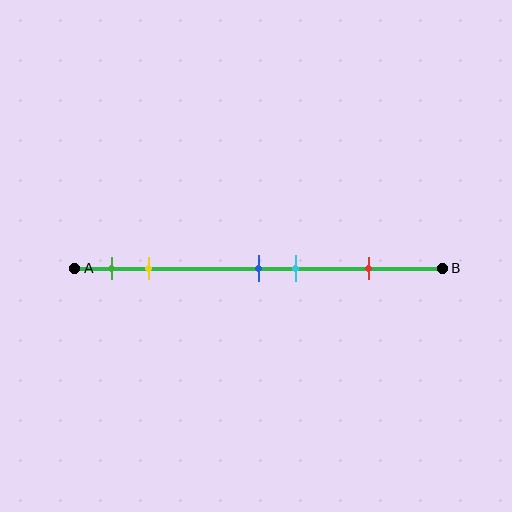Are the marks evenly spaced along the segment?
No, the marks are not evenly spaced.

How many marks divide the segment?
There are 5 marks dividing the segment.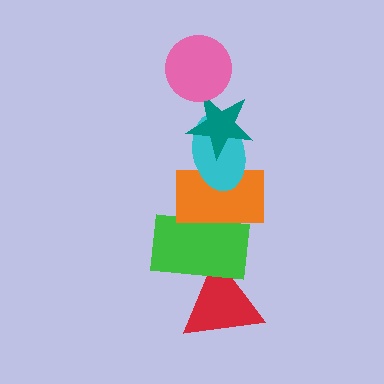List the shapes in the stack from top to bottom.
From top to bottom: the pink circle, the teal star, the cyan ellipse, the orange rectangle, the green rectangle, the red triangle.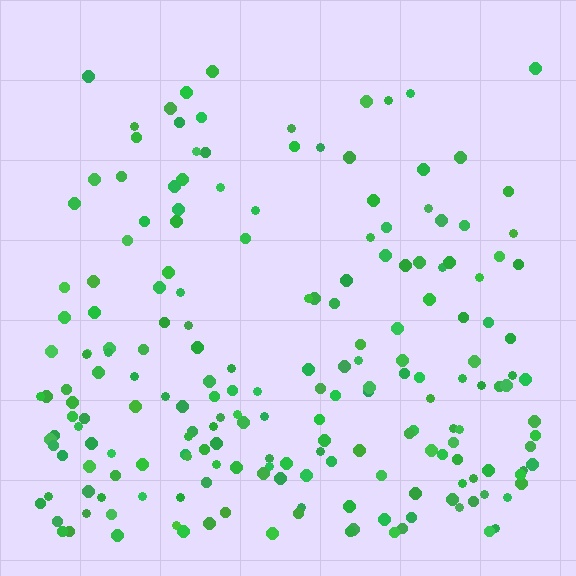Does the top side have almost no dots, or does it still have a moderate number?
Still a moderate number, just noticeably fewer than the bottom.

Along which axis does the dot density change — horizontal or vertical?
Vertical.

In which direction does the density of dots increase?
From top to bottom, with the bottom side densest.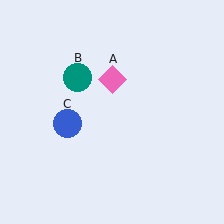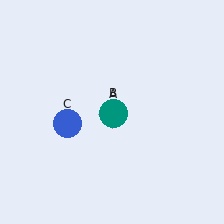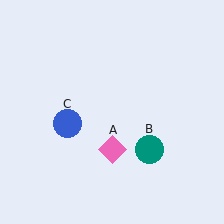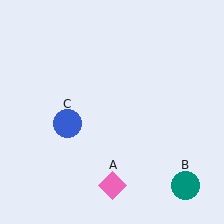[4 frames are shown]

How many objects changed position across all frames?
2 objects changed position: pink diamond (object A), teal circle (object B).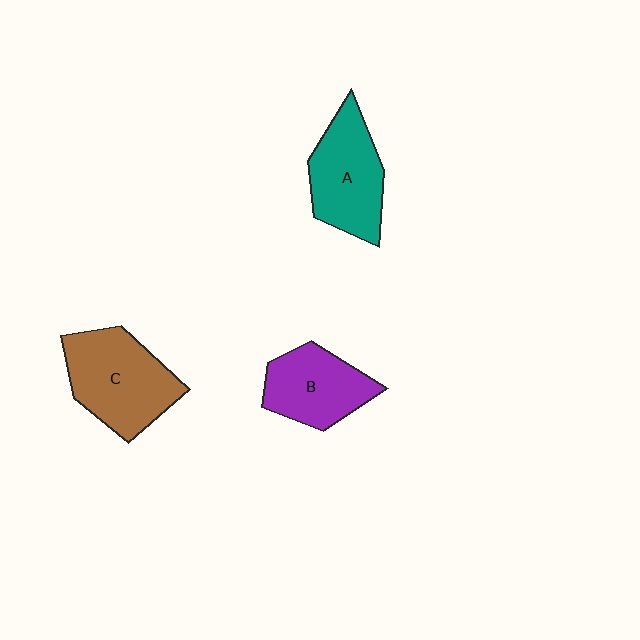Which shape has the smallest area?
Shape B (purple).